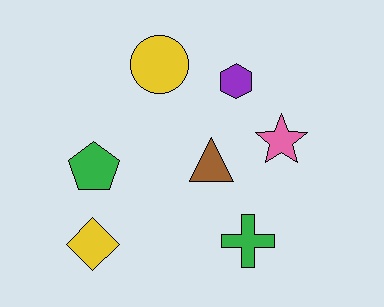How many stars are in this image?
There is 1 star.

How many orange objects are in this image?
There are no orange objects.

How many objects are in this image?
There are 7 objects.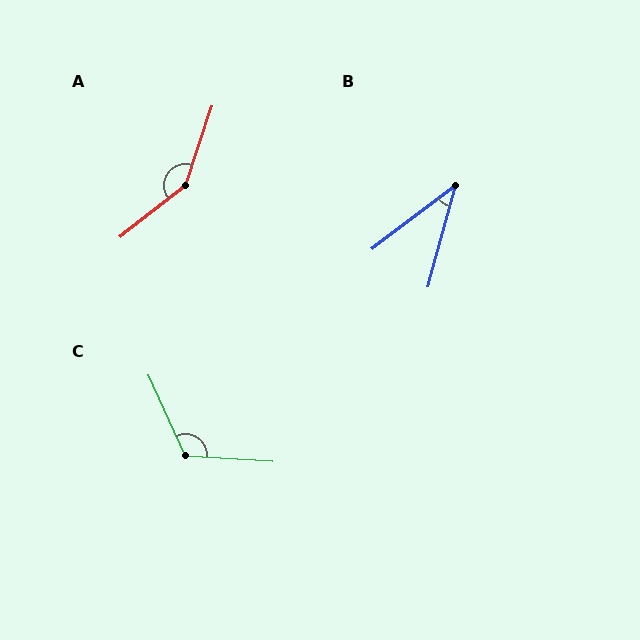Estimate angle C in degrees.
Approximately 118 degrees.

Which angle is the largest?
A, at approximately 147 degrees.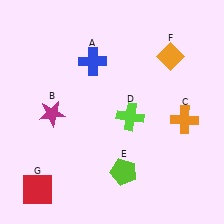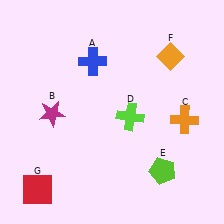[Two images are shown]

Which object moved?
The lime pentagon (E) moved right.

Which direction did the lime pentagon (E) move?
The lime pentagon (E) moved right.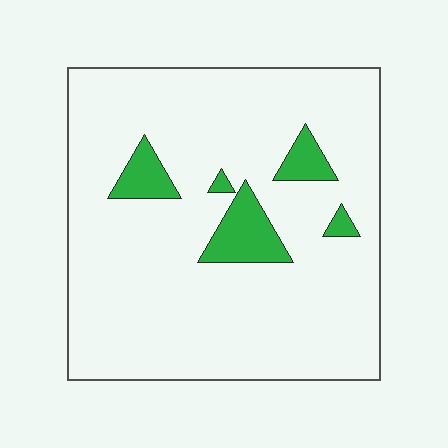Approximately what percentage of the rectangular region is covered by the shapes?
Approximately 10%.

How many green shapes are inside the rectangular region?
5.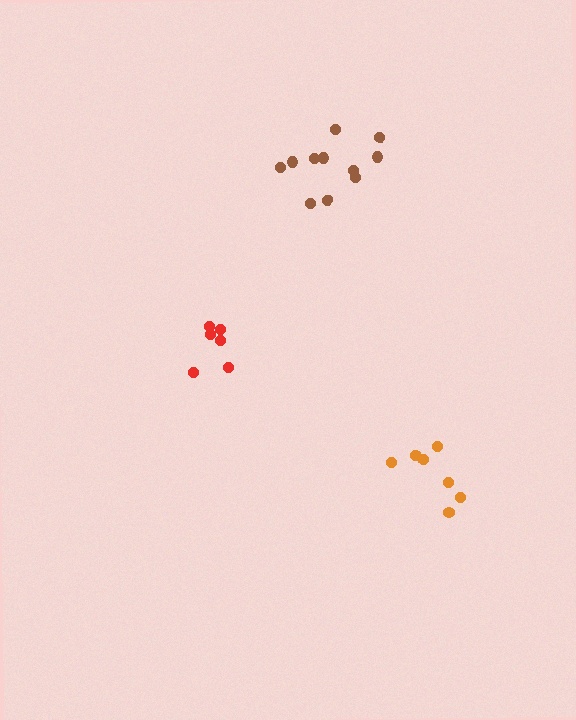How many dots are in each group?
Group 1: 7 dots, Group 2: 6 dots, Group 3: 11 dots (24 total).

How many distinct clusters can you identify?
There are 3 distinct clusters.